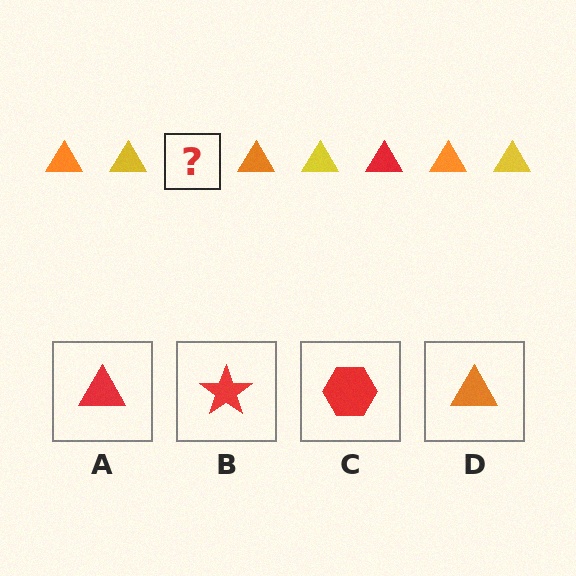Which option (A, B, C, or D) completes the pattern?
A.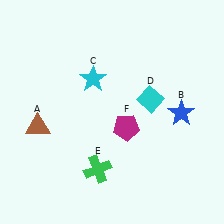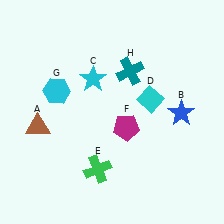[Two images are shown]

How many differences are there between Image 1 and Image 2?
There are 2 differences between the two images.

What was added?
A cyan hexagon (G), a teal cross (H) were added in Image 2.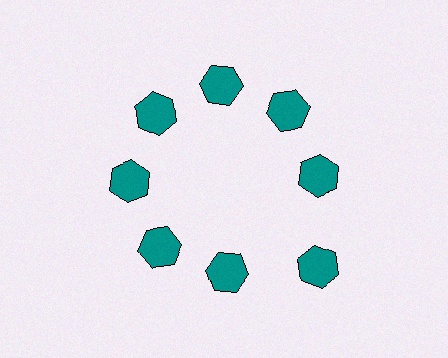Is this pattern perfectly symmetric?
No. The 8 teal hexagons are arranged in a ring, but one element near the 4 o'clock position is pushed outward from the center, breaking the 8-fold rotational symmetry.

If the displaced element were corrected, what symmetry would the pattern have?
It would have 8-fold rotational symmetry — the pattern would map onto itself every 45 degrees.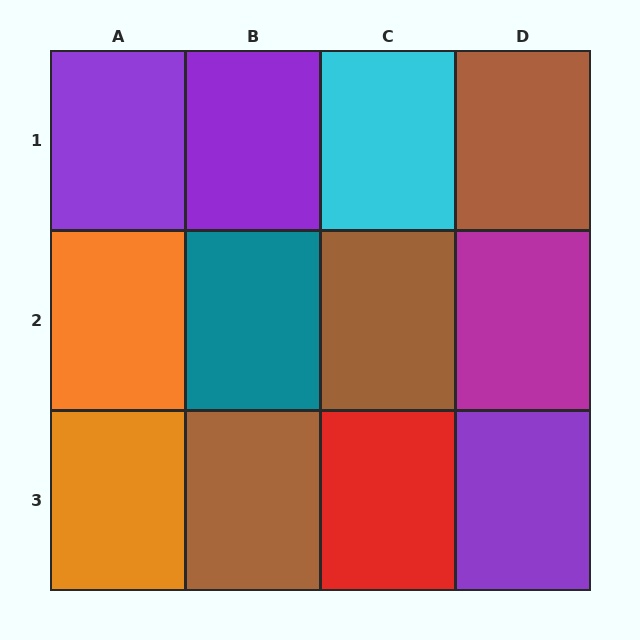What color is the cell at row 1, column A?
Purple.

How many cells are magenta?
1 cell is magenta.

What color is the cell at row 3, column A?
Orange.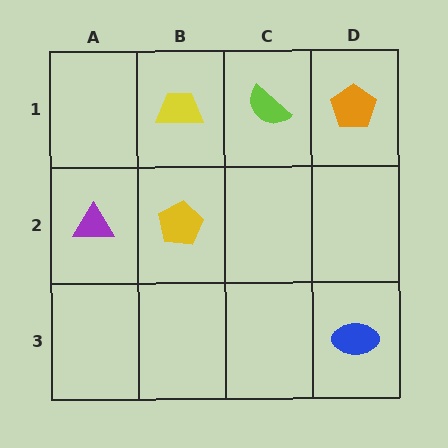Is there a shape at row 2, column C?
No, that cell is empty.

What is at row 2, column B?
A yellow pentagon.